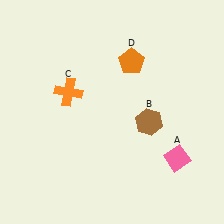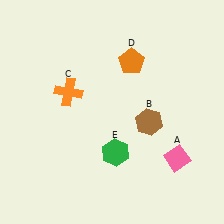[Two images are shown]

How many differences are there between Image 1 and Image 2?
There is 1 difference between the two images.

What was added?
A green hexagon (E) was added in Image 2.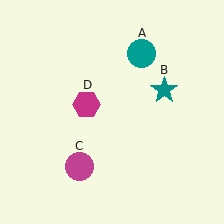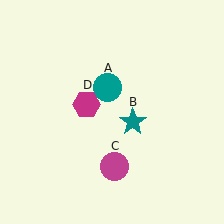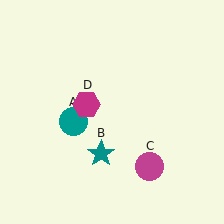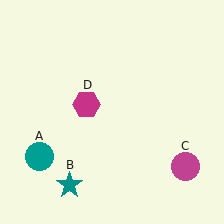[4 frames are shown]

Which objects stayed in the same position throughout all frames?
Magenta hexagon (object D) remained stationary.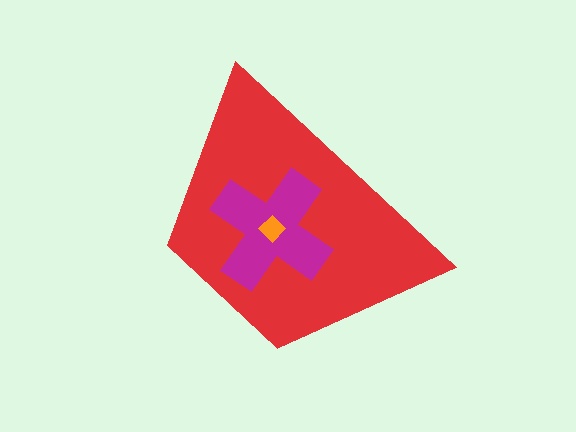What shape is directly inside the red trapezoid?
The magenta cross.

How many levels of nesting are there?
3.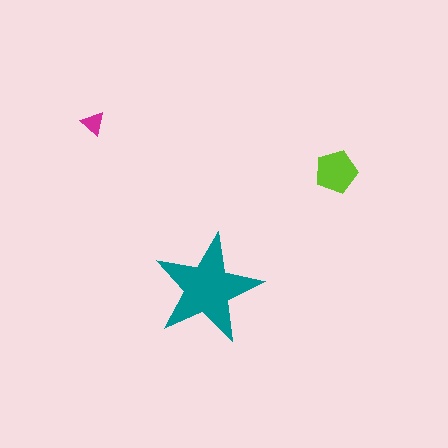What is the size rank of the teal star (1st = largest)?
1st.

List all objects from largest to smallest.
The teal star, the lime pentagon, the magenta triangle.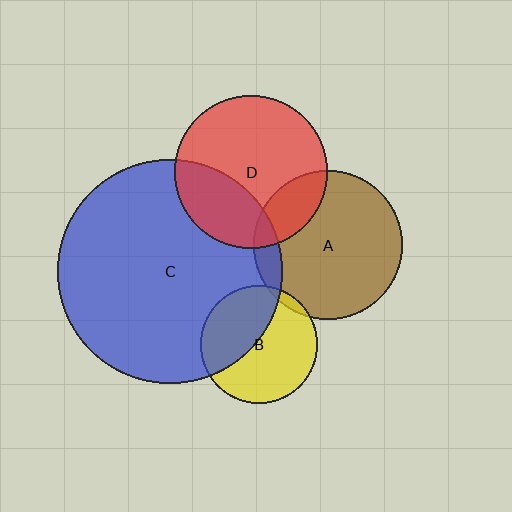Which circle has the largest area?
Circle C (blue).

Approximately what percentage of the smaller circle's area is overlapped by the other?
Approximately 5%.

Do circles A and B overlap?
Yes.